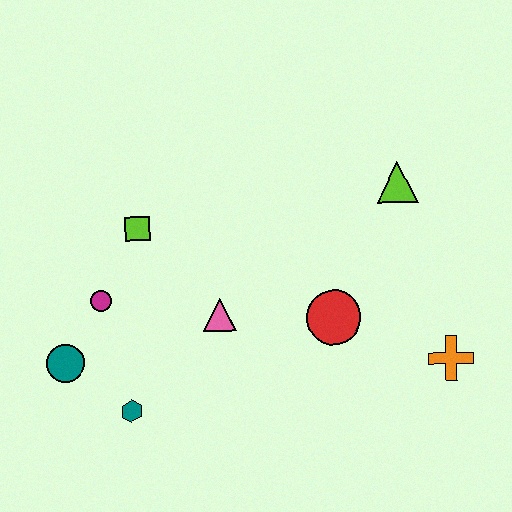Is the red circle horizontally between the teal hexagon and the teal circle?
No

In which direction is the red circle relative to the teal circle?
The red circle is to the right of the teal circle.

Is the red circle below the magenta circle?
Yes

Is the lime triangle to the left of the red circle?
No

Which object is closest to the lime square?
The magenta circle is closest to the lime square.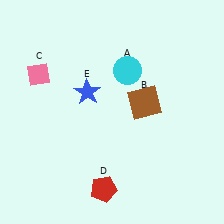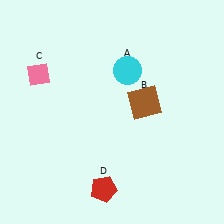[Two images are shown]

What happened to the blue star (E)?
The blue star (E) was removed in Image 2. It was in the top-left area of Image 1.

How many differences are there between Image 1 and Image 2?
There is 1 difference between the two images.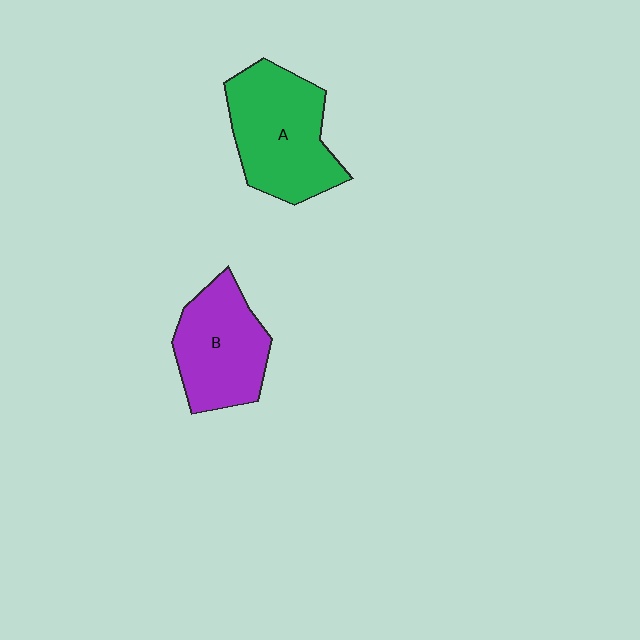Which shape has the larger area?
Shape A (green).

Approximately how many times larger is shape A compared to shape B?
Approximately 1.2 times.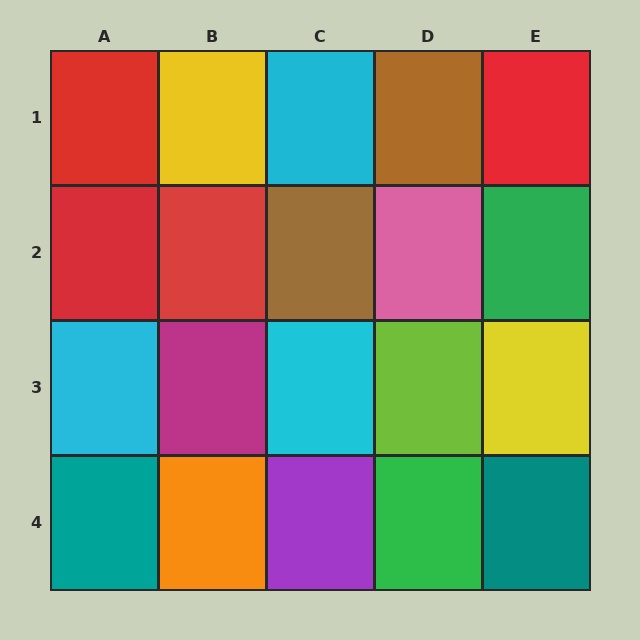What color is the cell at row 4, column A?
Teal.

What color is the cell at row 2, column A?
Red.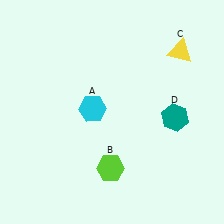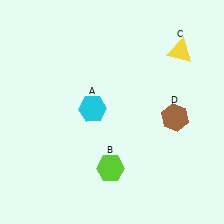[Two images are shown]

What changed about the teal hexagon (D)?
In Image 1, D is teal. In Image 2, it changed to brown.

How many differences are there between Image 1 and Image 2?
There is 1 difference between the two images.